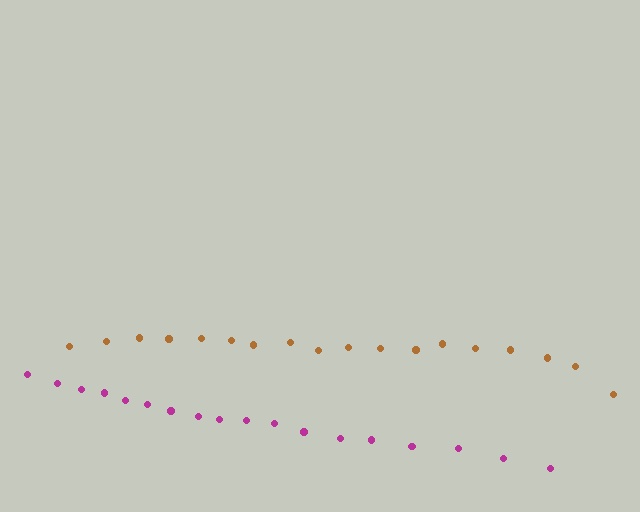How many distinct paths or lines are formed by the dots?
There are 2 distinct paths.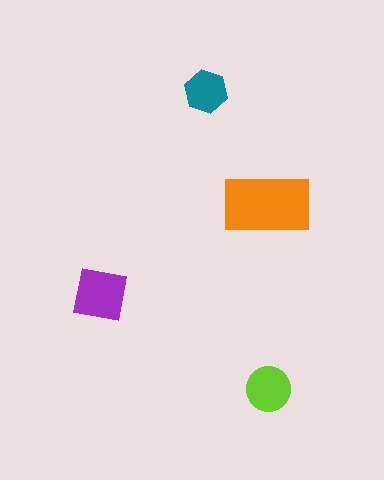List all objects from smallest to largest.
The teal hexagon, the lime circle, the purple square, the orange rectangle.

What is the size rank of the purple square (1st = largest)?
2nd.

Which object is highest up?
The teal hexagon is topmost.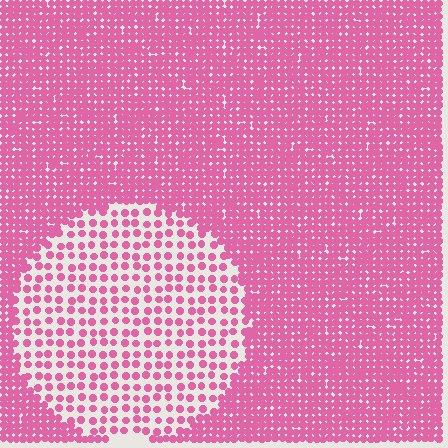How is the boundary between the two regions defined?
The boundary is defined by a change in element density (approximately 2.6x ratio). All elements are the same color, size, and shape.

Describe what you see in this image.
The image contains small pink elements arranged at two different densities. A circle-shaped region is visible where the elements are less densely packed than the surrounding area.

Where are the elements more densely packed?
The elements are more densely packed outside the circle boundary.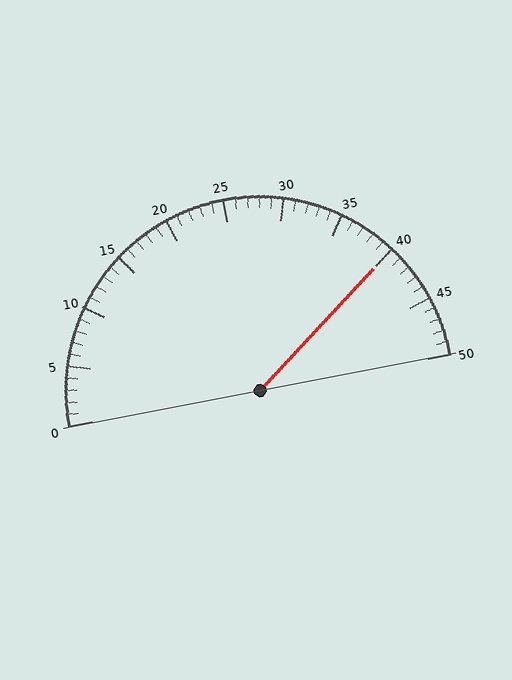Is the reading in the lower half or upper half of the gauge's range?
The reading is in the upper half of the range (0 to 50).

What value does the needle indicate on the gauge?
The needle indicates approximately 40.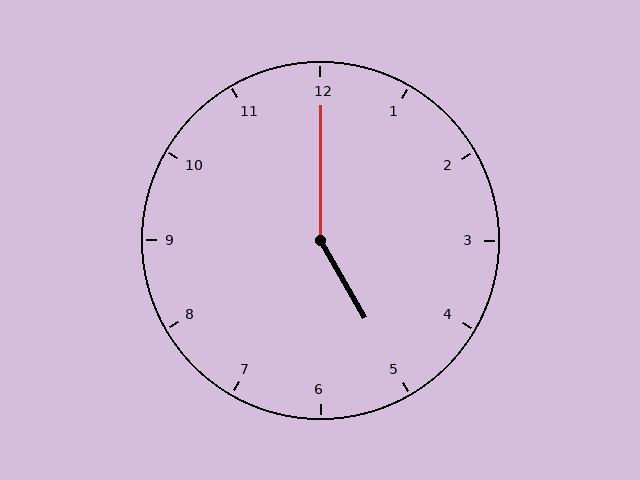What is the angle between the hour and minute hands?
Approximately 150 degrees.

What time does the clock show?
5:00.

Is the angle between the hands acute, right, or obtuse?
It is obtuse.